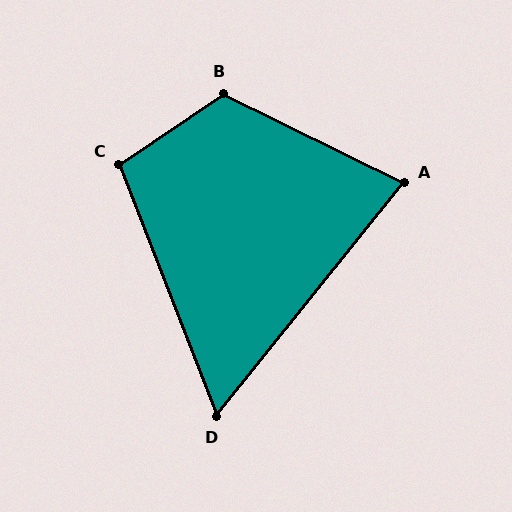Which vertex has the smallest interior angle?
D, at approximately 60 degrees.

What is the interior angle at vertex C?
Approximately 103 degrees (obtuse).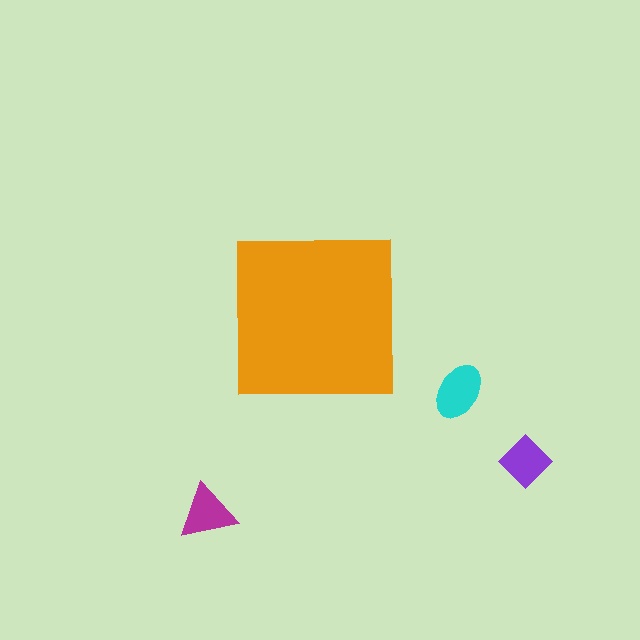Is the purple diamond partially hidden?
No, the purple diamond is fully visible.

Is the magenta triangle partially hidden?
No, the magenta triangle is fully visible.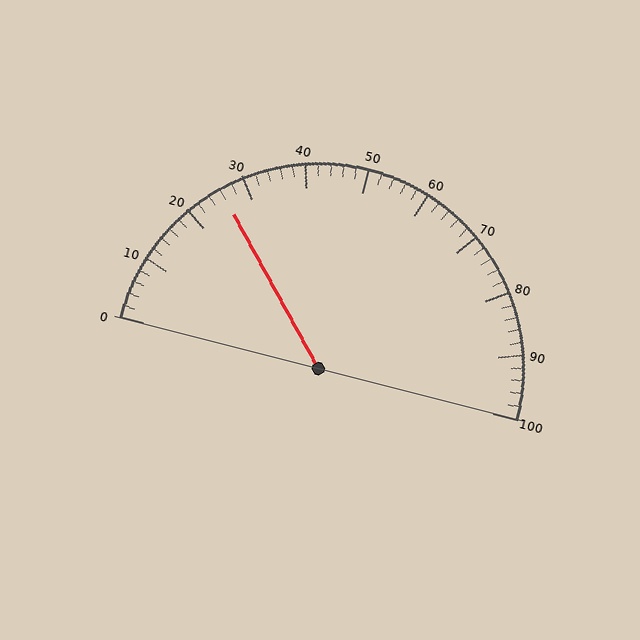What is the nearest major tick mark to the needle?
The nearest major tick mark is 30.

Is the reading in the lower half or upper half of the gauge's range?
The reading is in the lower half of the range (0 to 100).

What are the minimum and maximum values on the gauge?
The gauge ranges from 0 to 100.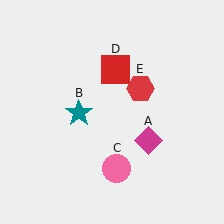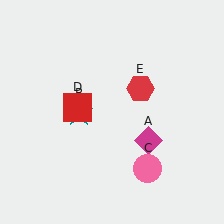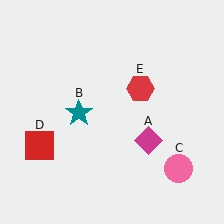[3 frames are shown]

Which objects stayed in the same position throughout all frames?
Magenta diamond (object A) and teal star (object B) and red hexagon (object E) remained stationary.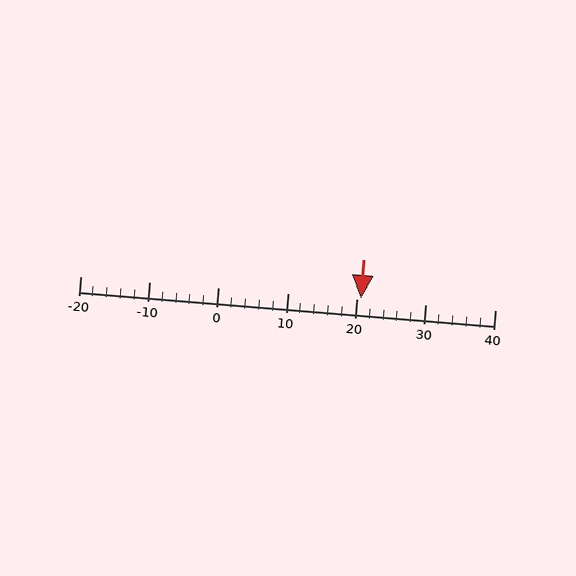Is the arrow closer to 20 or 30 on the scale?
The arrow is closer to 20.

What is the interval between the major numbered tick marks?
The major tick marks are spaced 10 units apart.